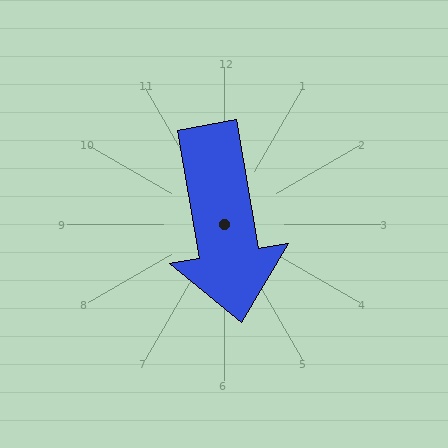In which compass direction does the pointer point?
South.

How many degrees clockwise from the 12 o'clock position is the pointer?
Approximately 170 degrees.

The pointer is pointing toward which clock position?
Roughly 6 o'clock.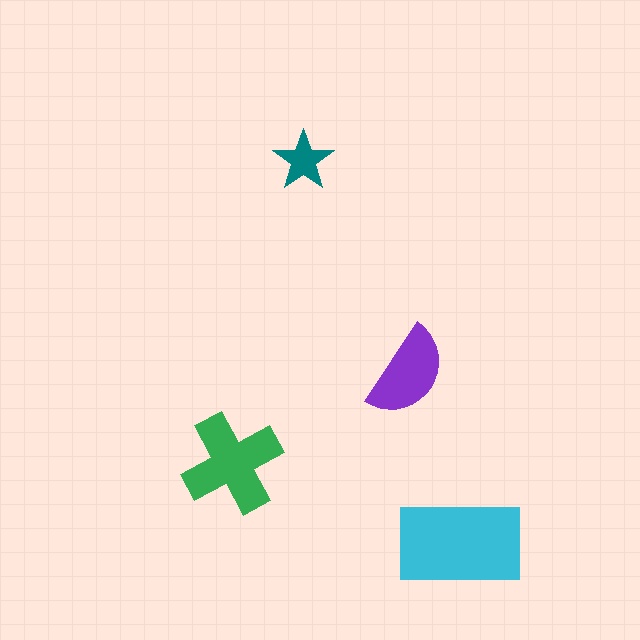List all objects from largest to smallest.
The cyan rectangle, the green cross, the purple semicircle, the teal star.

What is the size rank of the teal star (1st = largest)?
4th.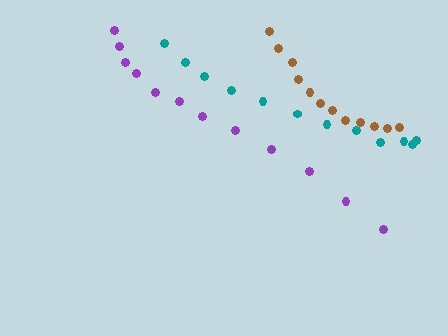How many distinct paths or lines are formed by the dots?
There are 3 distinct paths.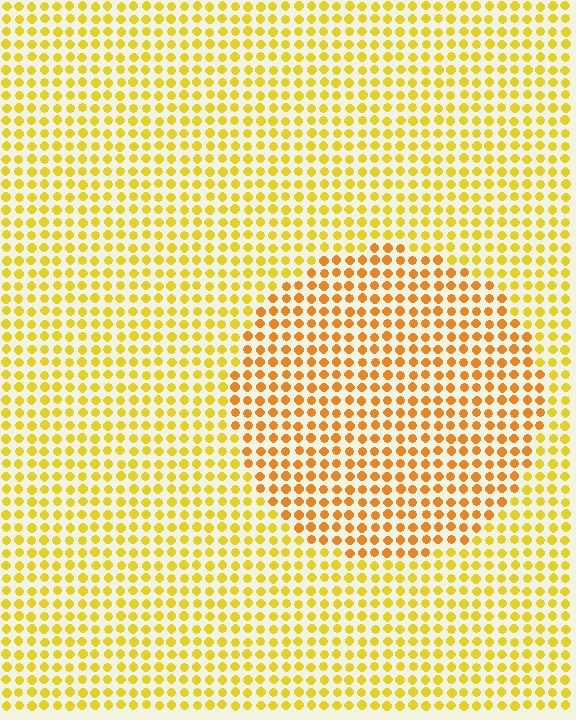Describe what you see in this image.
The image is filled with small yellow elements in a uniform arrangement. A circle-shaped region is visible where the elements are tinted to a slightly different hue, forming a subtle color boundary.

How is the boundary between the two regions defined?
The boundary is defined purely by a slight shift in hue (about 24 degrees). Spacing, size, and orientation are identical on both sides.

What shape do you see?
I see a circle.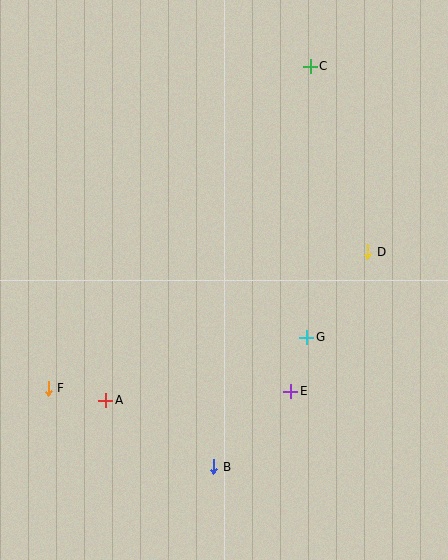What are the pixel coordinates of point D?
Point D is at (368, 252).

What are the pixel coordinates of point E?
Point E is at (291, 391).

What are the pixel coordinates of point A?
Point A is at (106, 400).